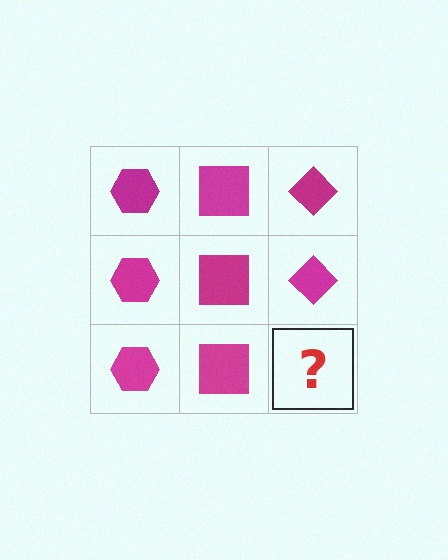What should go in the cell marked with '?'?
The missing cell should contain a magenta diamond.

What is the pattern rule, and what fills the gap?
The rule is that each column has a consistent shape. The gap should be filled with a magenta diamond.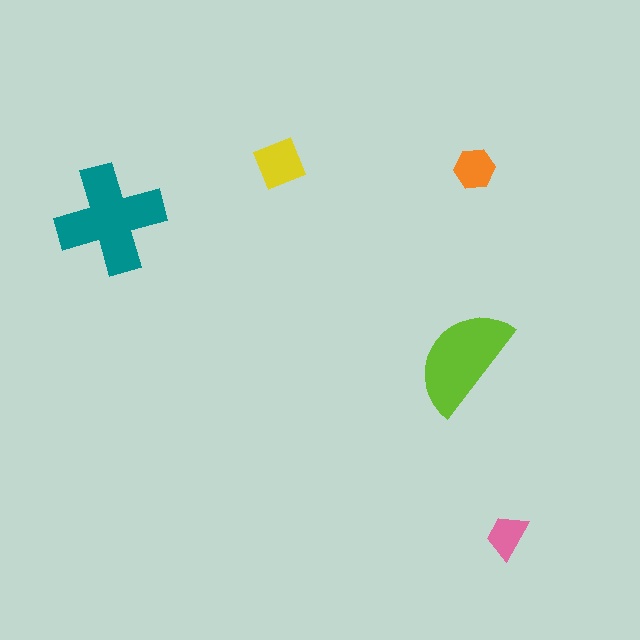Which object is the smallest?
The pink trapezoid.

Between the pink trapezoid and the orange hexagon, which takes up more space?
The orange hexagon.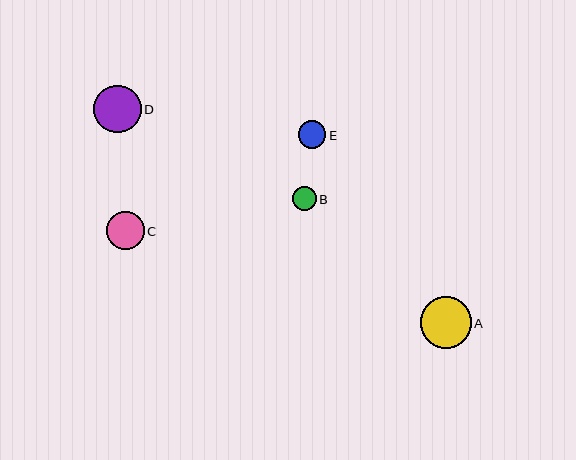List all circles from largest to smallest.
From largest to smallest: A, D, C, E, B.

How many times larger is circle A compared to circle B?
Circle A is approximately 2.2 times the size of circle B.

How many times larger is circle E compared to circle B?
Circle E is approximately 1.2 times the size of circle B.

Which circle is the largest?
Circle A is the largest with a size of approximately 51 pixels.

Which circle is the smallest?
Circle B is the smallest with a size of approximately 24 pixels.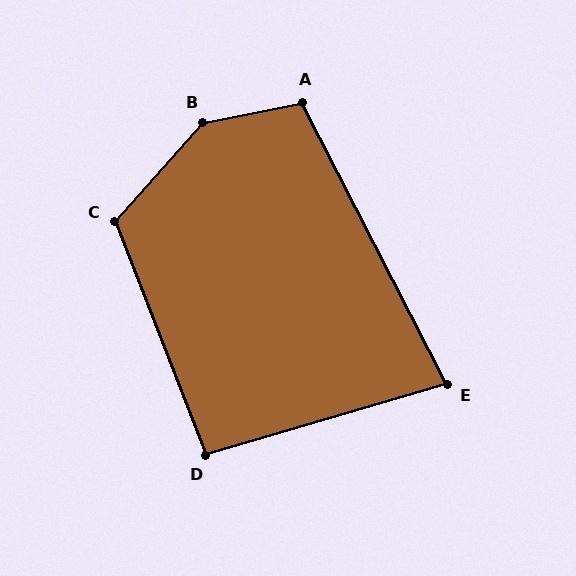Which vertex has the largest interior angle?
B, at approximately 143 degrees.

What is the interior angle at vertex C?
Approximately 117 degrees (obtuse).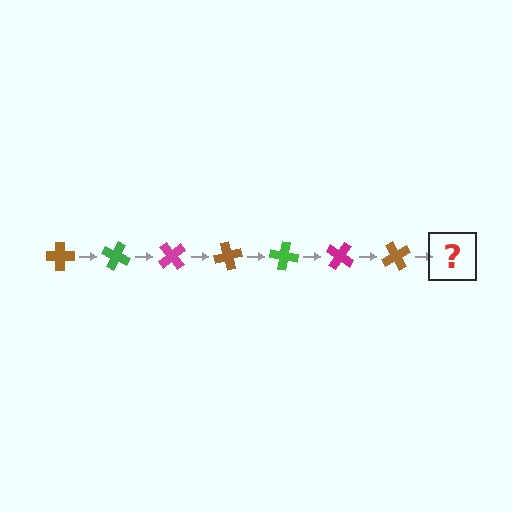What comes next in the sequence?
The next element should be a green cross, rotated 175 degrees from the start.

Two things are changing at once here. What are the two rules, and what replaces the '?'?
The two rules are that it rotates 25 degrees each step and the color cycles through brown, green, and magenta. The '?' should be a green cross, rotated 175 degrees from the start.